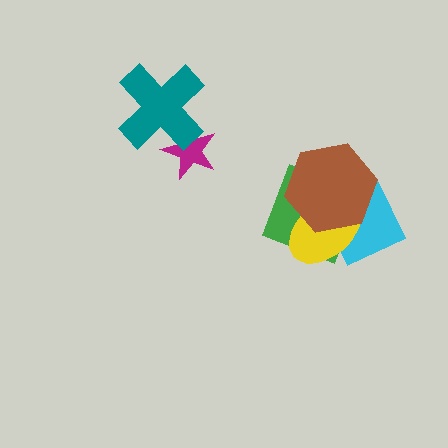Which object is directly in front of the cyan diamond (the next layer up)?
The yellow ellipse is directly in front of the cyan diamond.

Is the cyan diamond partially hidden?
Yes, it is partially covered by another shape.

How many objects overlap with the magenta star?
1 object overlaps with the magenta star.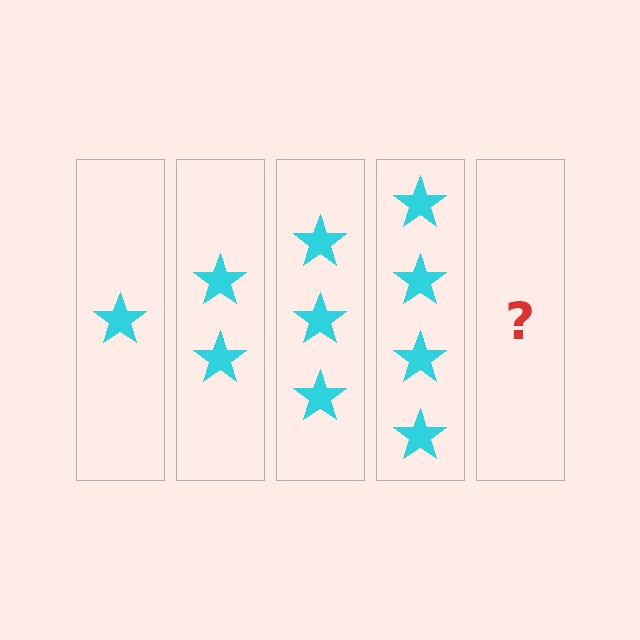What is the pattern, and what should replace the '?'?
The pattern is that each step adds one more star. The '?' should be 5 stars.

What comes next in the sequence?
The next element should be 5 stars.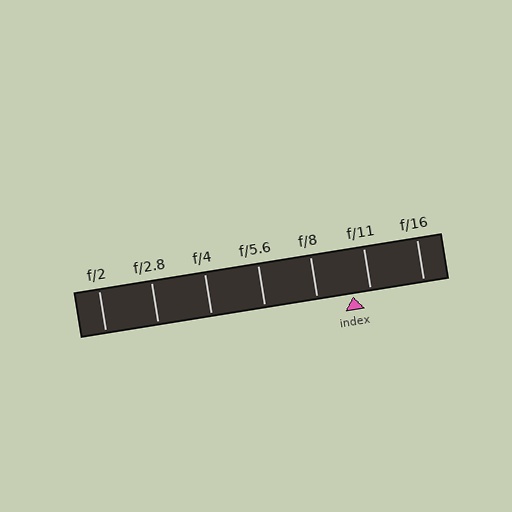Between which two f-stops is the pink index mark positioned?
The index mark is between f/8 and f/11.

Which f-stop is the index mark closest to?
The index mark is closest to f/11.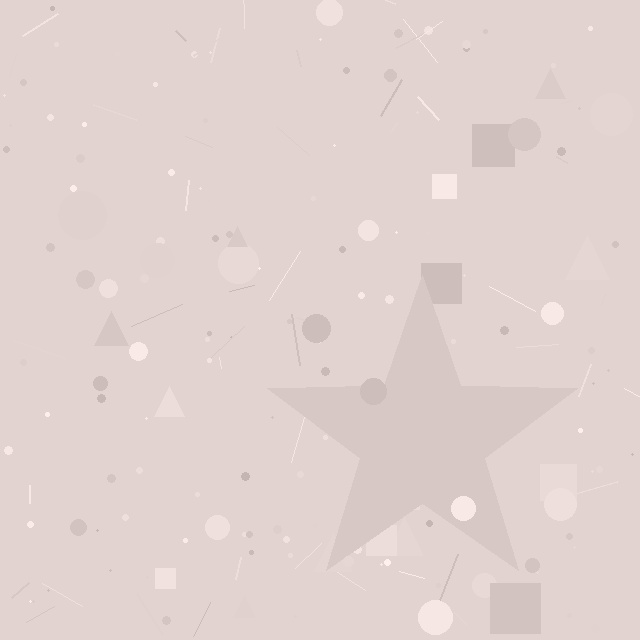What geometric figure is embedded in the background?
A star is embedded in the background.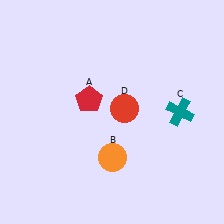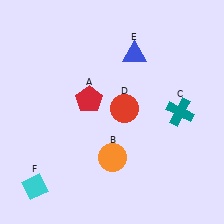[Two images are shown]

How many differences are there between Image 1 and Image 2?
There are 2 differences between the two images.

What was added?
A blue triangle (E), a cyan diamond (F) were added in Image 2.